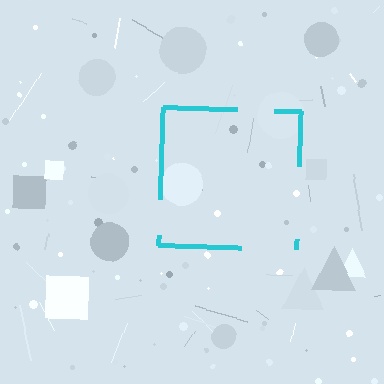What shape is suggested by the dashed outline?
The dashed outline suggests a square.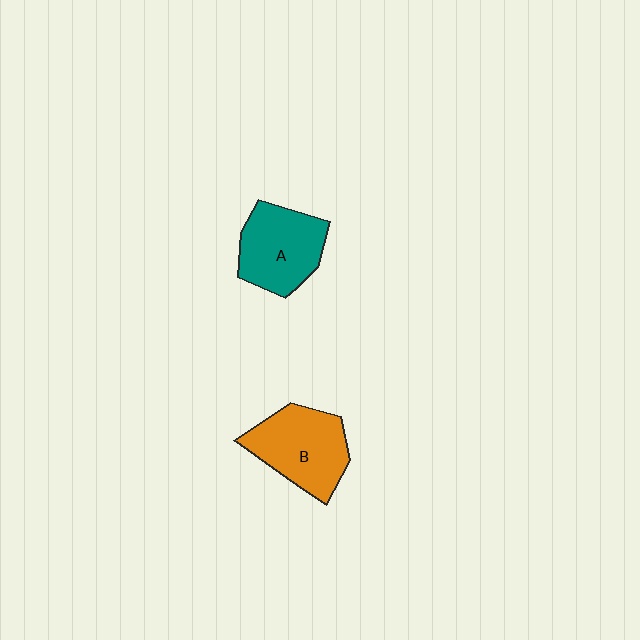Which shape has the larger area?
Shape B (orange).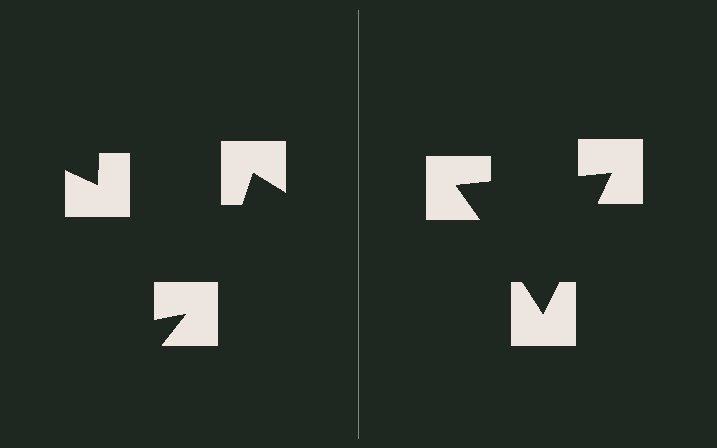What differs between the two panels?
The notched squares are positioned identically on both sides; only the wedge orientations differ. On the right they align to a triangle; on the left they are misaligned.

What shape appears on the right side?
An illusory triangle.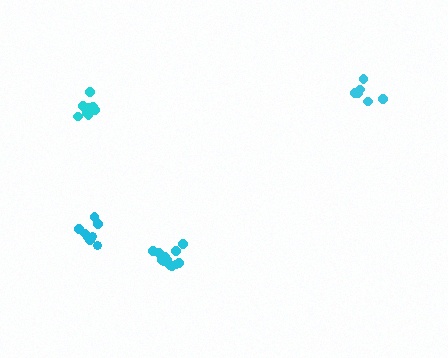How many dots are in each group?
Group 1: 10 dots, Group 2: 6 dots, Group 3: 8 dots, Group 4: 12 dots (36 total).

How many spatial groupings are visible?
There are 4 spatial groupings.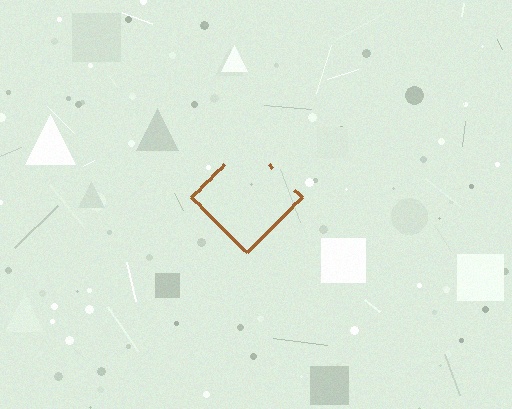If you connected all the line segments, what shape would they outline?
They would outline a diamond.